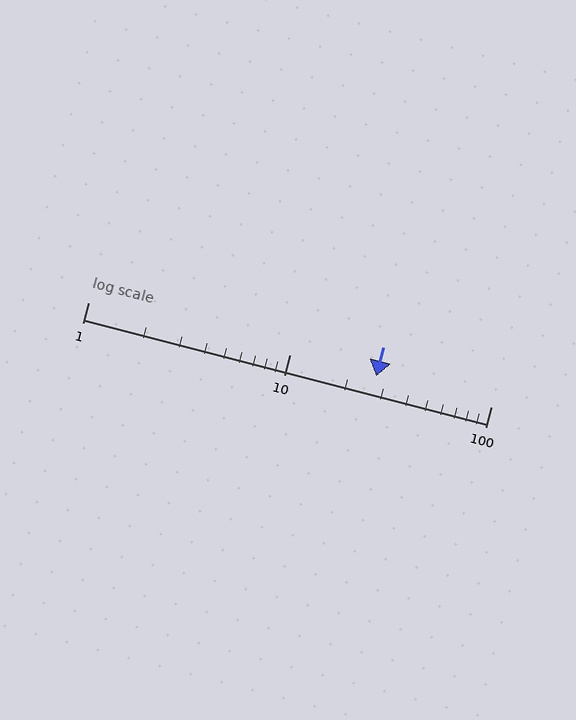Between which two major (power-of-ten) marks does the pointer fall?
The pointer is between 10 and 100.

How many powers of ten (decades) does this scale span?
The scale spans 2 decades, from 1 to 100.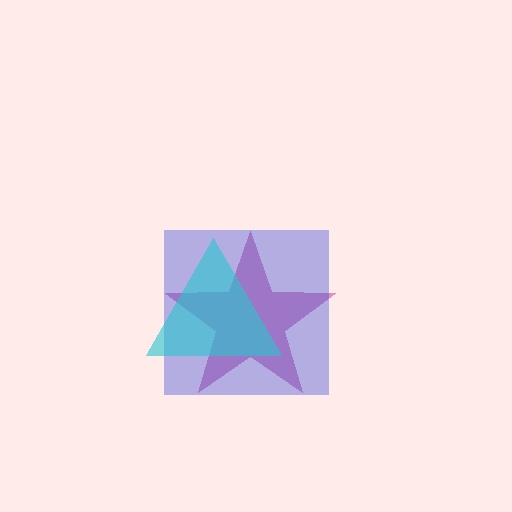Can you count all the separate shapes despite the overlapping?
Yes, there are 3 separate shapes.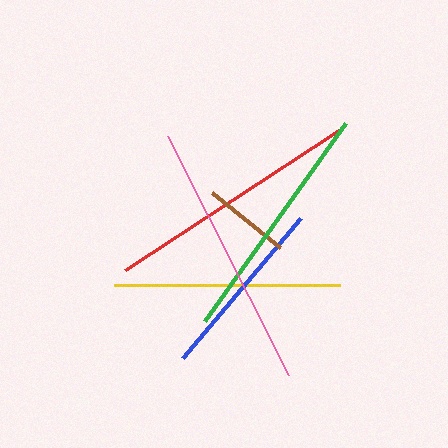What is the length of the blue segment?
The blue segment is approximately 184 pixels long.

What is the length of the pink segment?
The pink segment is approximately 268 pixels long.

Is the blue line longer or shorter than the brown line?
The blue line is longer than the brown line.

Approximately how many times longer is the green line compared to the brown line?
The green line is approximately 2.8 times the length of the brown line.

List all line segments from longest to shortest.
From longest to shortest: pink, red, green, yellow, blue, brown.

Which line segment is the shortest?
The brown line is the shortest at approximately 88 pixels.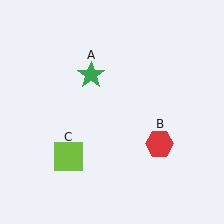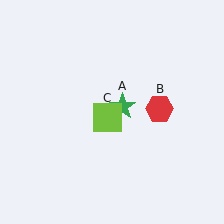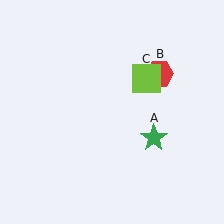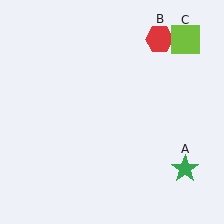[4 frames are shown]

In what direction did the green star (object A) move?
The green star (object A) moved down and to the right.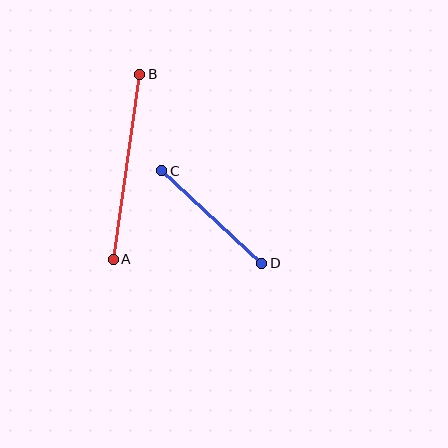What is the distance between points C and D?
The distance is approximately 136 pixels.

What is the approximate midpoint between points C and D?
The midpoint is at approximately (212, 217) pixels.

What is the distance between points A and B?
The distance is approximately 187 pixels.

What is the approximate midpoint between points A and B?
The midpoint is at approximately (126, 167) pixels.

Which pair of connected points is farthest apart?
Points A and B are farthest apart.